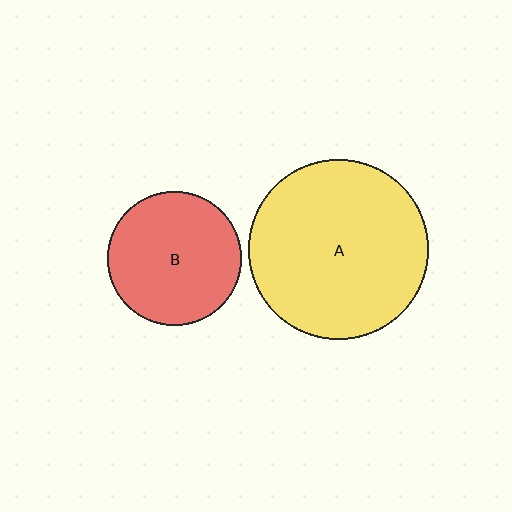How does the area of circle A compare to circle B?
Approximately 1.8 times.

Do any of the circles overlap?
No, none of the circles overlap.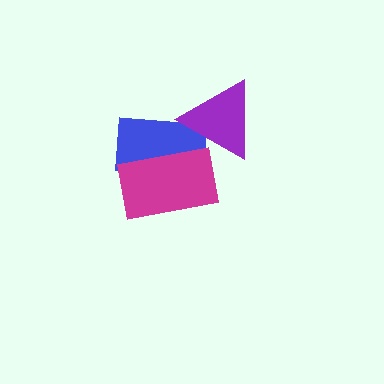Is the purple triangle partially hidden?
No, no other shape covers it.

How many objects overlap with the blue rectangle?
2 objects overlap with the blue rectangle.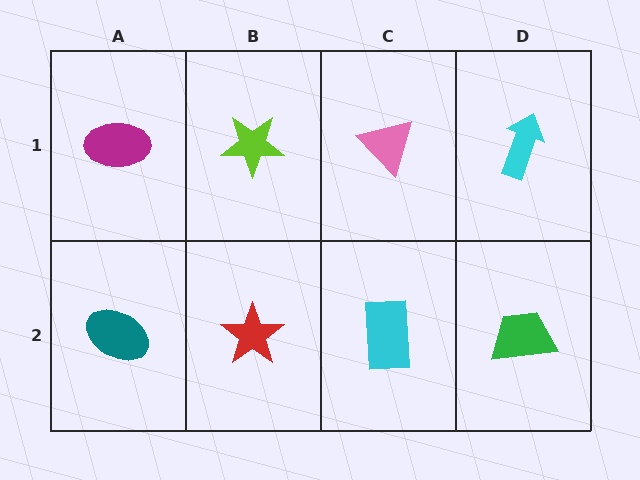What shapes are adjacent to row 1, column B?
A red star (row 2, column B), a magenta ellipse (row 1, column A), a pink triangle (row 1, column C).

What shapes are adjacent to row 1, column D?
A green trapezoid (row 2, column D), a pink triangle (row 1, column C).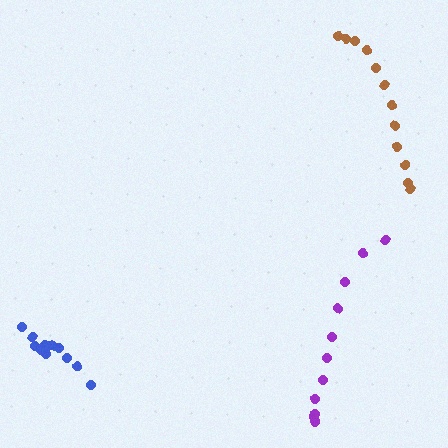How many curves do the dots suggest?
There are 3 distinct paths.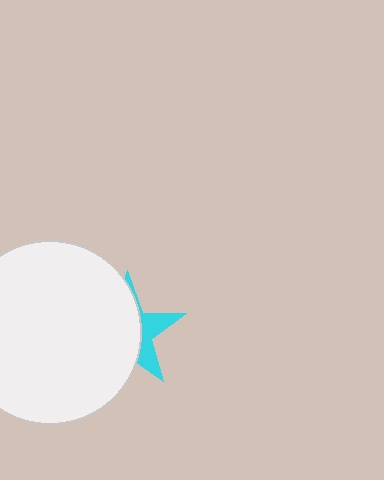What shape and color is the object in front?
The object in front is a white circle.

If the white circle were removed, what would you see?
You would see the complete cyan star.